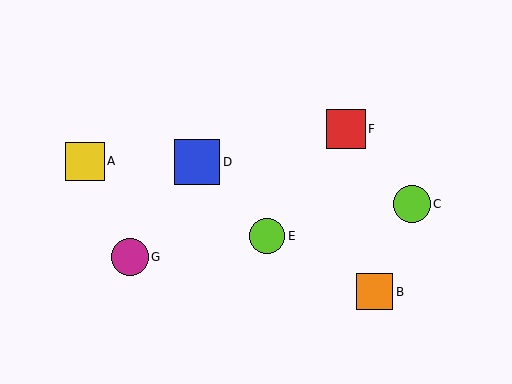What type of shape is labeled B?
Shape B is an orange square.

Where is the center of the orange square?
The center of the orange square is at (375, 292).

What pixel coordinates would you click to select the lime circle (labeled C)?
Click at (412, 204) to select the lime circle C.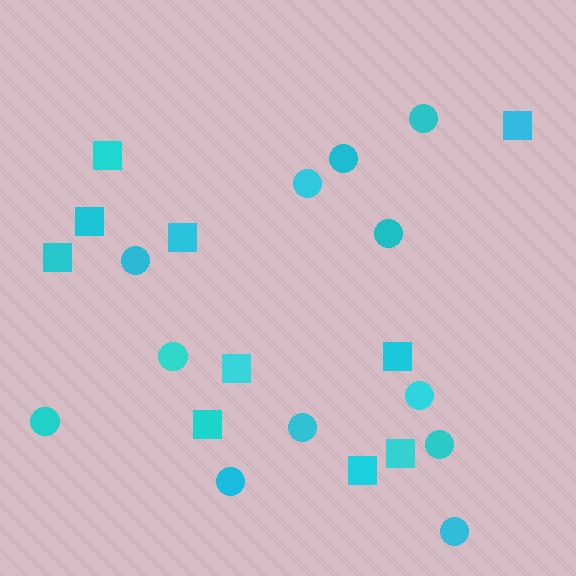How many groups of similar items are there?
There are 2 groups: one group of circles (12) and one group of squares (10).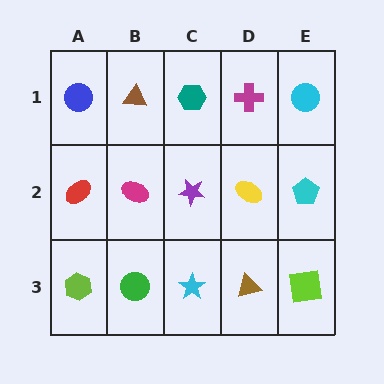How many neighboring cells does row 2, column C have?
4.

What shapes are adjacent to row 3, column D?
A yellow ellipse (row 2, column D), a cyan star (row 3, column C), a lime square (row 3, column E).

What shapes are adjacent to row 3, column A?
A red ellipse (row 2, column A), a green circle (row 3, column B).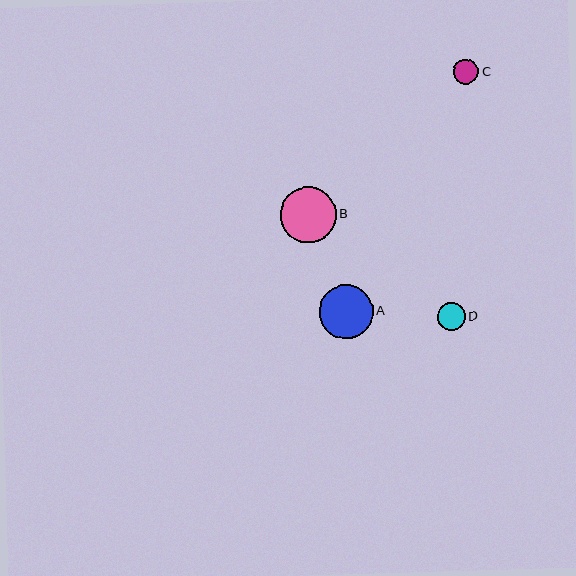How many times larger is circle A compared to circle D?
Circle A is approximately 1.9 times the size of circle D.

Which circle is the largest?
Circle B is the largest with a size of approximately 56 pixels.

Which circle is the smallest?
Circle C is the smallest with a size of approximately 25 pixels.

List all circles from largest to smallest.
From largest to smallest: B, A, D, C.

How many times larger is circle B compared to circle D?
Circle B is approximately 2.0 times the size of circle D.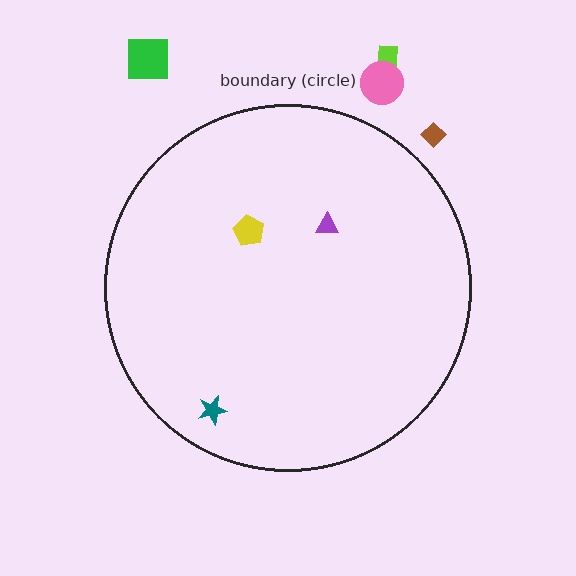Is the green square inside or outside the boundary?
Outside.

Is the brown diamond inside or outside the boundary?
Outside.